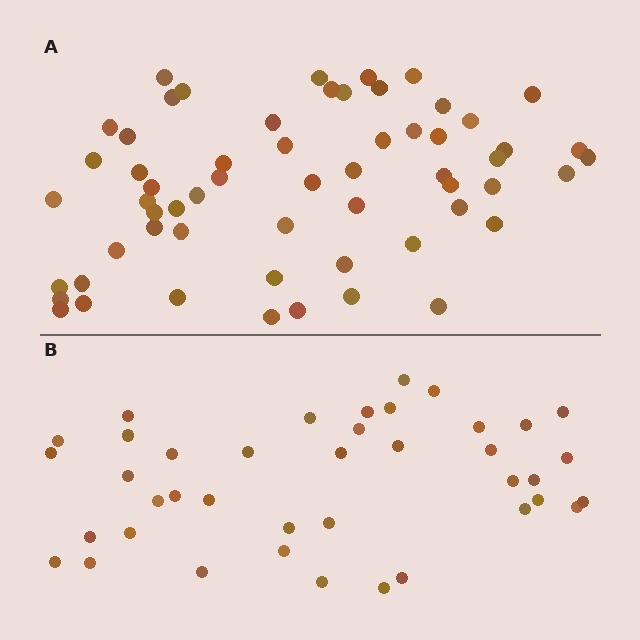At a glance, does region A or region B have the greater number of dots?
Region A (the top region) has more dots.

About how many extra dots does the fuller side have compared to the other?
Region A has approximately 20 more dots than region B.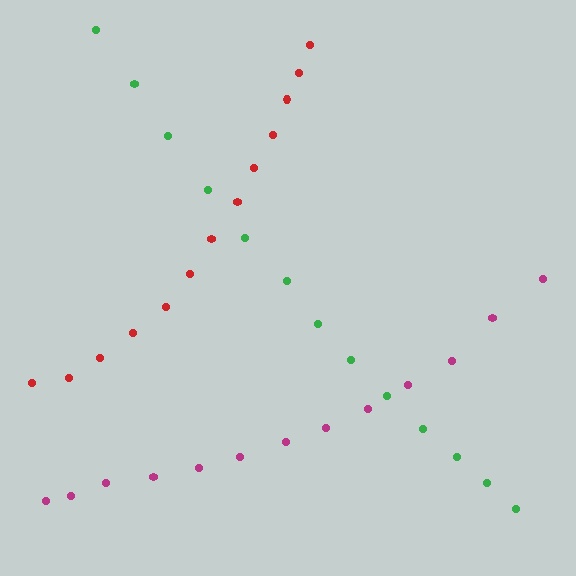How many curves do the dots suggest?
There are 3 distinct paths.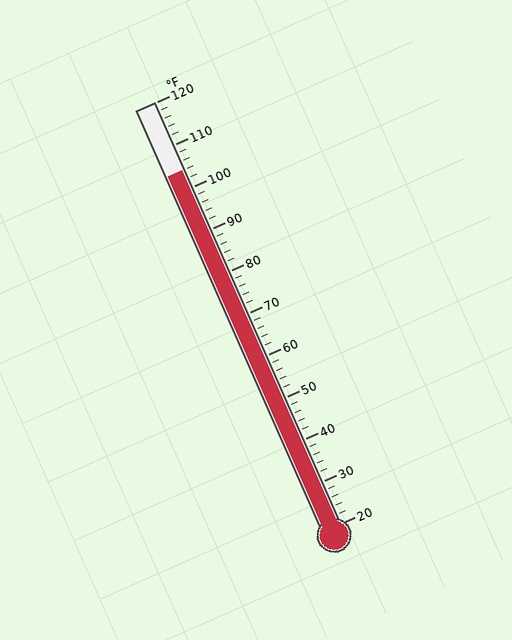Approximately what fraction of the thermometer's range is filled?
The thermometer is filled to approximately 85% of its range.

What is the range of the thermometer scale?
The thermometer scale ranges from 20°F to 120°F.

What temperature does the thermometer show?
The thermometer shows approximately 104°F.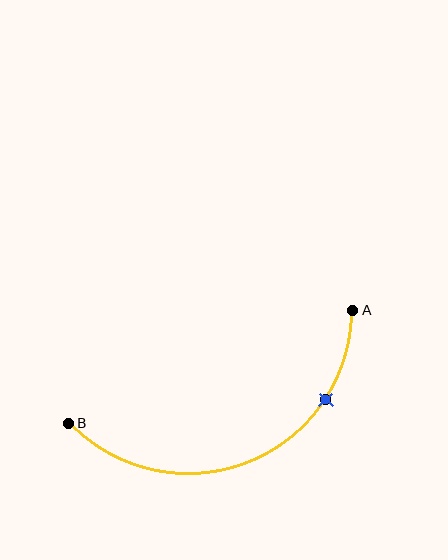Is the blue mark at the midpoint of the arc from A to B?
No. The blue mark lies on the arc but is closer to endpoint A. The arc midpoint would be at the point on the curve equidistant along the arc from both A and B.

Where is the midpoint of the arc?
The arc midpoint is the point on the curve farthest from the straight line joining A and B. It sits below that line.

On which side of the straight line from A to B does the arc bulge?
The arc bulges below the straight line connecting A and B.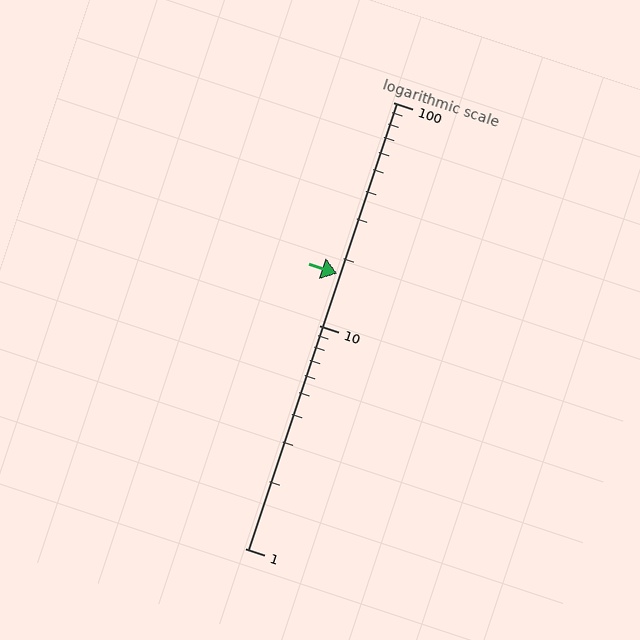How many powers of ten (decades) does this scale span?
The scale spans 2 decades, from 1 to 100.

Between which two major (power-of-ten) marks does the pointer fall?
The pointer is between 10 and 100.